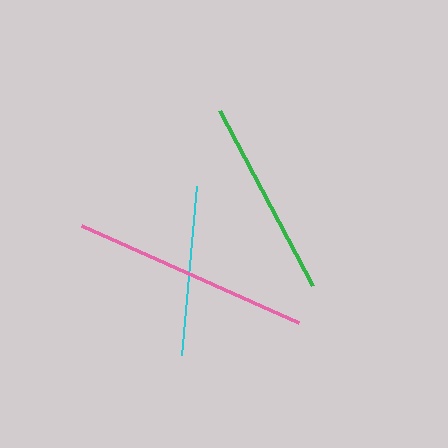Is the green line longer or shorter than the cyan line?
The green line is longer than the cyan line.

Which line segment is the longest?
The pink line is the longest at approximately 237 pixels.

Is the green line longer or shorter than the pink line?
The pink line is longer than the green line.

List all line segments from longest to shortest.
From longest to shortest: pink, green, cyan.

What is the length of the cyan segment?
The cyan segment is approximately 169 pixels long.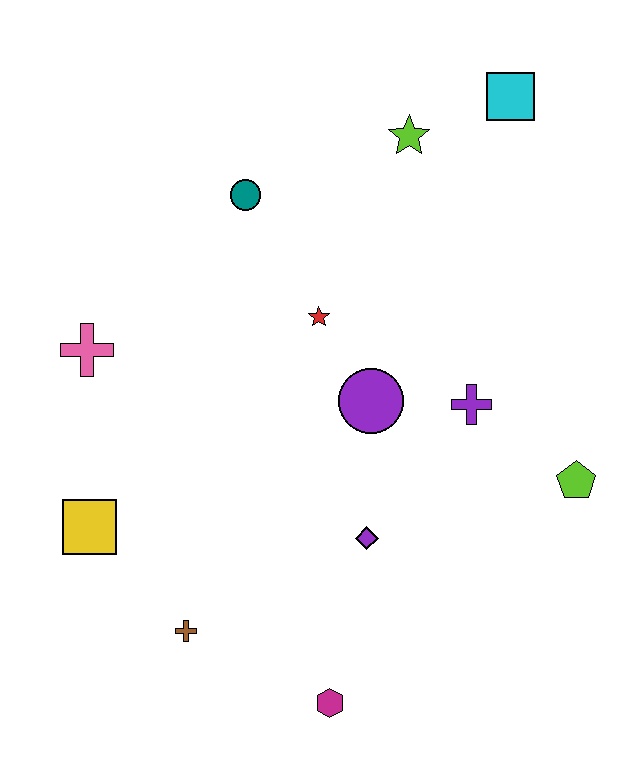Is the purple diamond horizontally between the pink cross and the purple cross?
Yes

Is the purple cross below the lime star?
Yes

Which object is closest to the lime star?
The cyan square is closest to the lime star.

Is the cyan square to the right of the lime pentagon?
No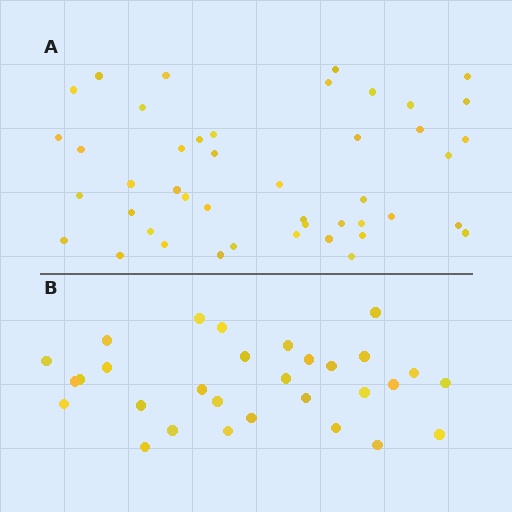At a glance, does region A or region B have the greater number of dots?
Region A (the top region) has more dots.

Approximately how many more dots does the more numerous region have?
Region A has approximately 15 more dots than region B.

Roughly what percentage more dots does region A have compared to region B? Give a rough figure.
About 50% more.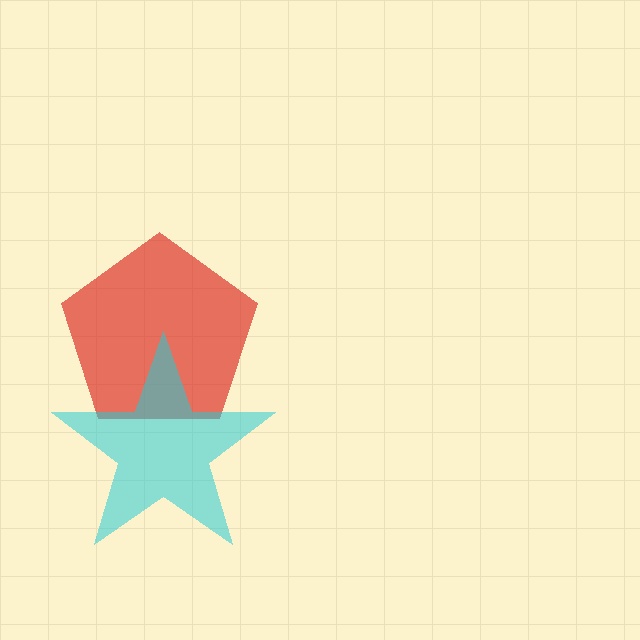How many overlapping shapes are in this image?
There are 2 overlapping shapes in the image.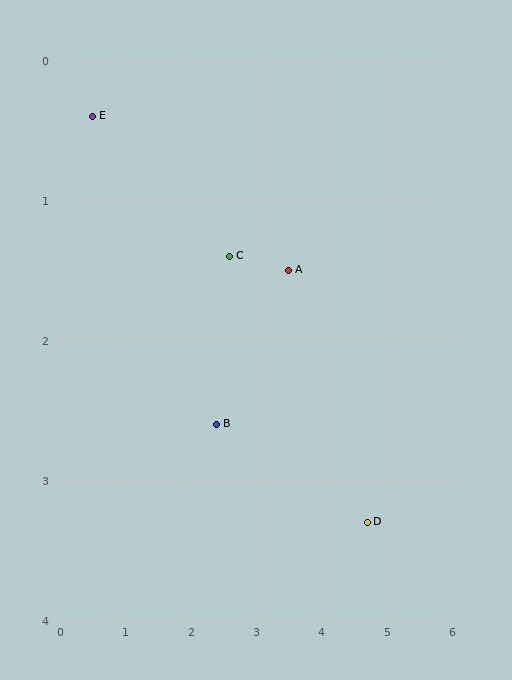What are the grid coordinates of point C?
Point C is at approximately (2.6, 1.4).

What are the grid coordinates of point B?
Point B is at approximately (2.4, 2.6).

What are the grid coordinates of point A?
Point A is at approximately (3.5, 1.5).